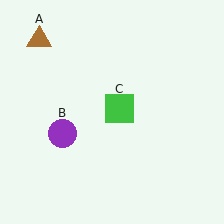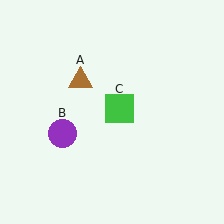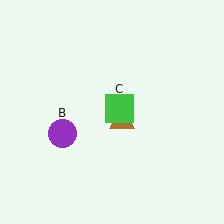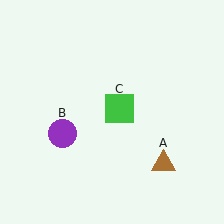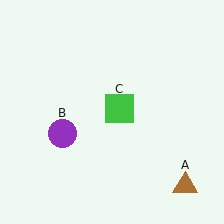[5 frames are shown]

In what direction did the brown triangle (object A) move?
The brown triangle (object A) moved down and to the right.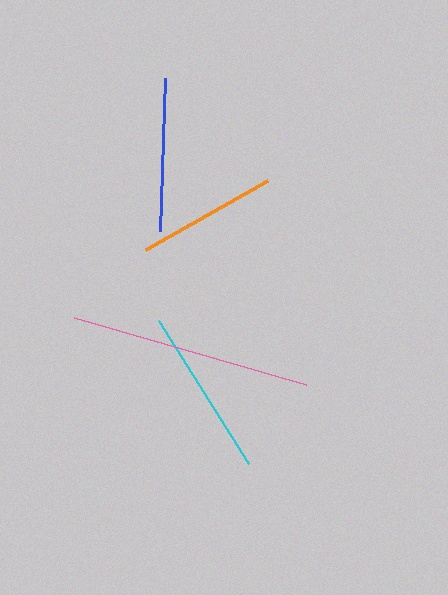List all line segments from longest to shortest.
From longest to shortest: pink, cyan, blue, orange.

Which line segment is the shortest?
The orange line is the shortest at approximately 141 pixels.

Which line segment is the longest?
The pink line is the longest at approximately 242 pixels.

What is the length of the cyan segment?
The cyan segment is approximately 169 pixels long.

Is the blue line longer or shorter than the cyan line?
The cyan line is longer than the blue line.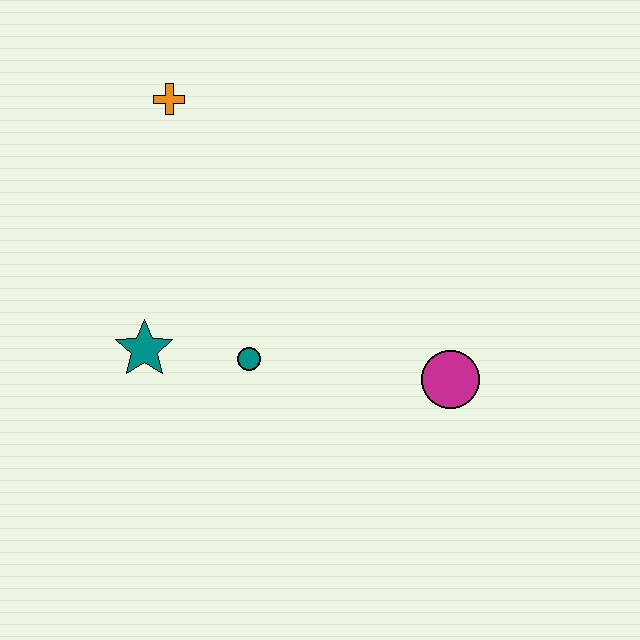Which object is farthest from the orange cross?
The magenta circle is farthest from the orange cross.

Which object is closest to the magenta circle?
The teal circle is closest to the magenta circle.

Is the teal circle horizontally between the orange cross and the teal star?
No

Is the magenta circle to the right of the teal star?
Yes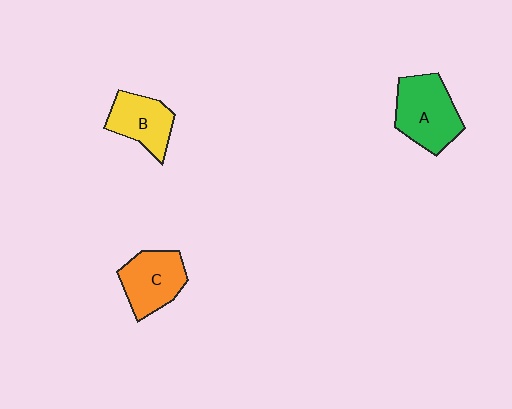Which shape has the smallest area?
Shape B (yellow).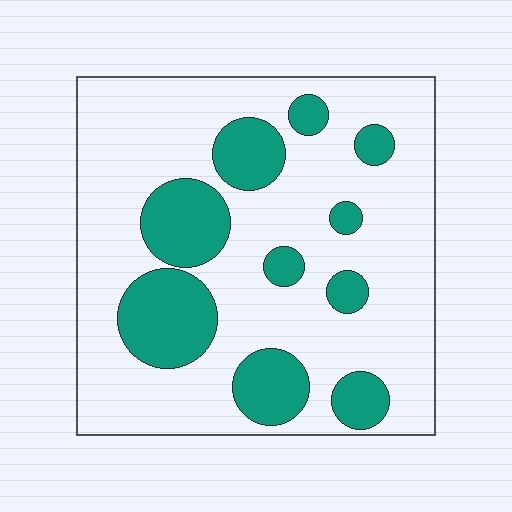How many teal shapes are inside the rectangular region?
10.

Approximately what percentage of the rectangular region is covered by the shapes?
Approximately 25%.